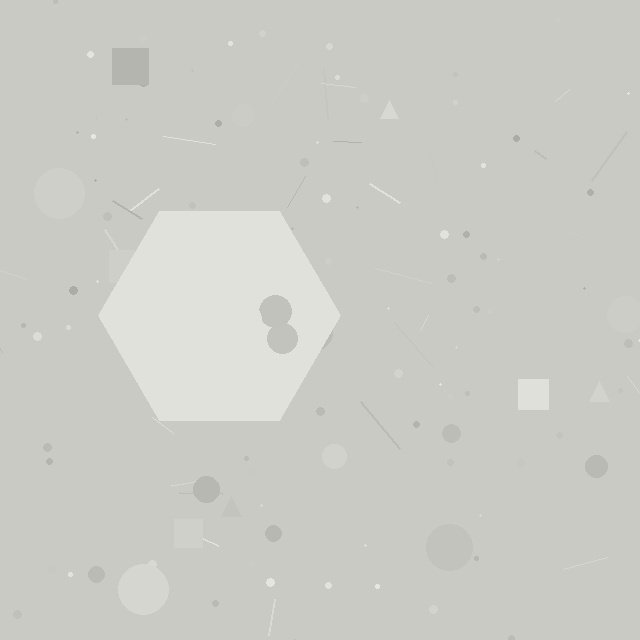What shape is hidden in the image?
A hexagon is hidden in the image.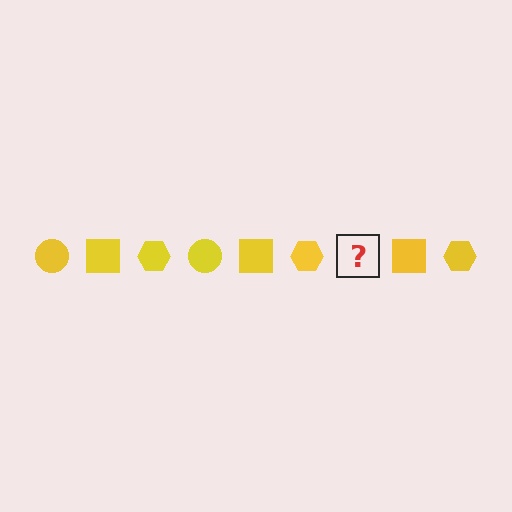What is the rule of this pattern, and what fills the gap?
The rule is that the pattern cycles through circle, square, hexagon shapes in yellow. The gap should be filled with a yellow circle.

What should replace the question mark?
The question mark should be replaced with a yellow circle.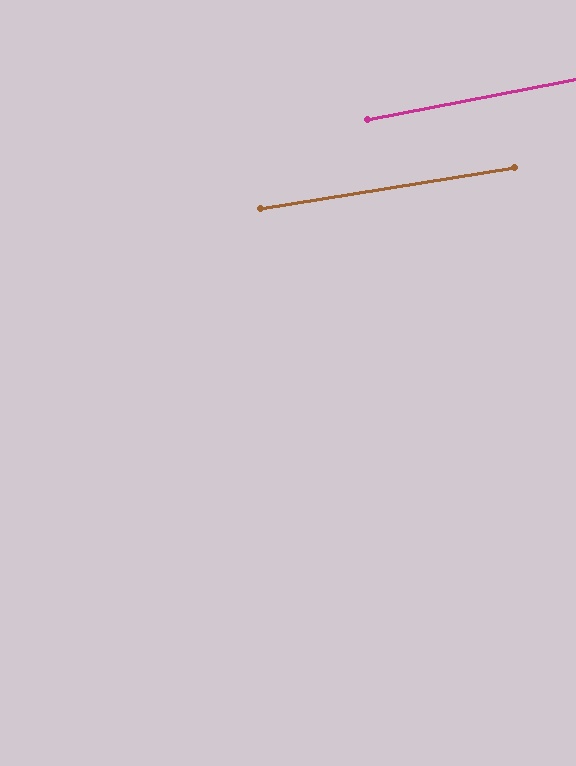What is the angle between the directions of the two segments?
Approximately 2 degrees.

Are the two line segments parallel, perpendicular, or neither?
Parallel — their directions differ by only 1.7°.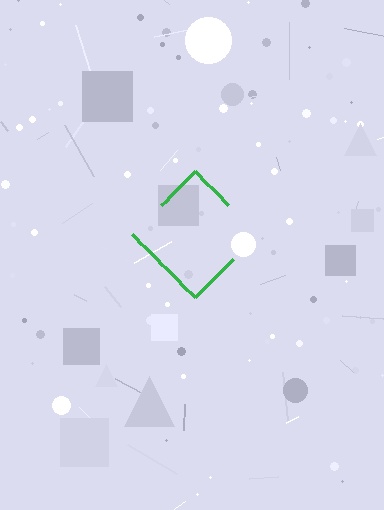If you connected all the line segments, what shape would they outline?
They would outline a diamond.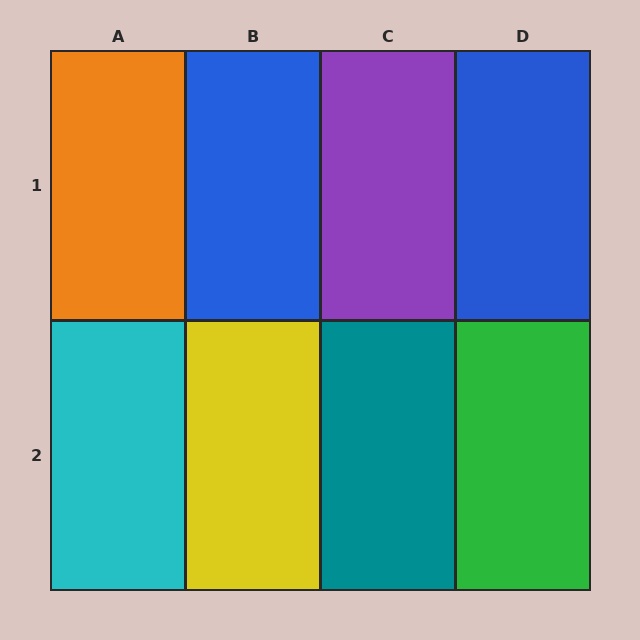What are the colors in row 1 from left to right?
Orange, blue, purple, blue.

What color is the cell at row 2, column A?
Cyan.